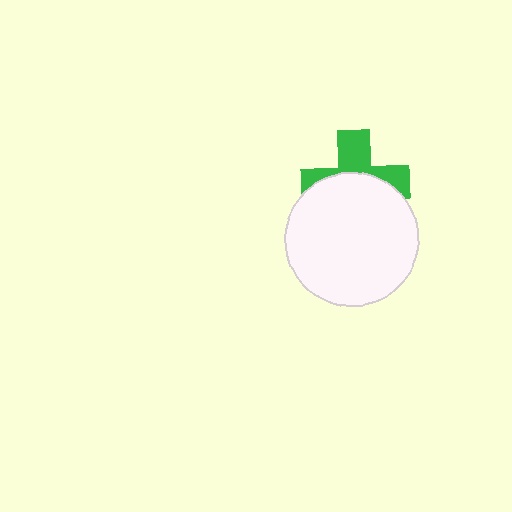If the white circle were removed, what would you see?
You would see the complete green cross.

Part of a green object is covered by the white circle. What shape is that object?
It is a cross.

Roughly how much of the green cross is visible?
A small part of it is visible (roughly 44%).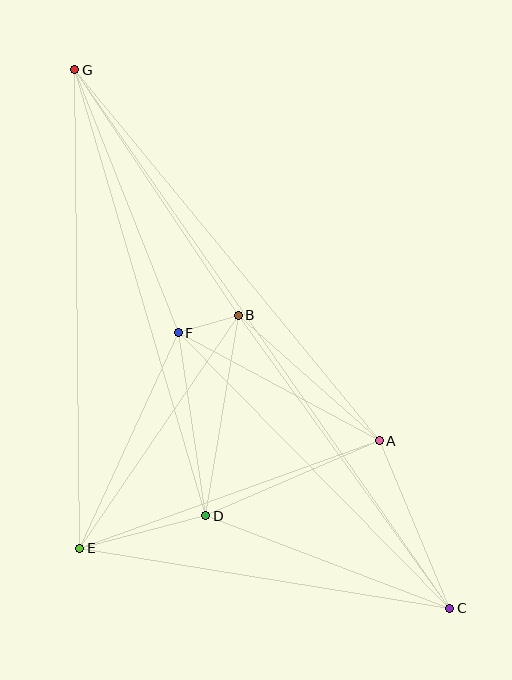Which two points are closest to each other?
Points B and F are closest to each other.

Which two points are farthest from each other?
Points C and G are farthest from each other.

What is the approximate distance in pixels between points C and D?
The distance between C and D is approximately 261 pixels.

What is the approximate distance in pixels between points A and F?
The distance between A and F is approximately 228 pixels.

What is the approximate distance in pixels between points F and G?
The distance between F and G is approximately 282 pixels.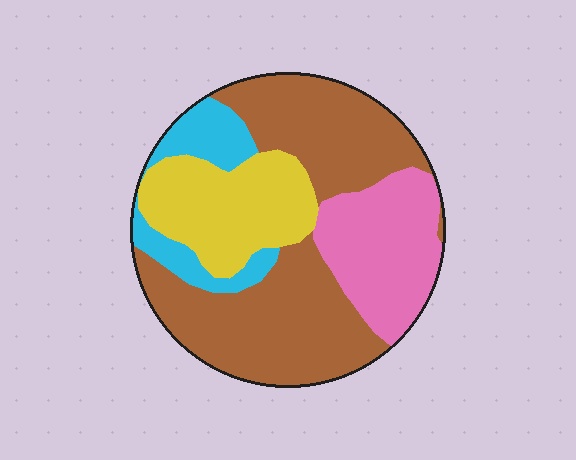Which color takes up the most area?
Brown, at roughly 50%.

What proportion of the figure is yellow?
Yellow takes up about one fifth (1/5) of the figure.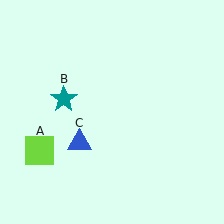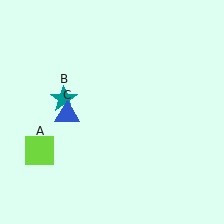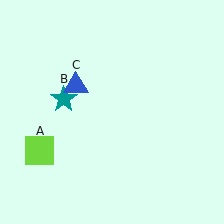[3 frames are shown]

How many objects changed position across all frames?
1 object changed position: blue triangle (object C).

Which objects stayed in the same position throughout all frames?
Lime square (object A) and teal star (object B) remained stationary.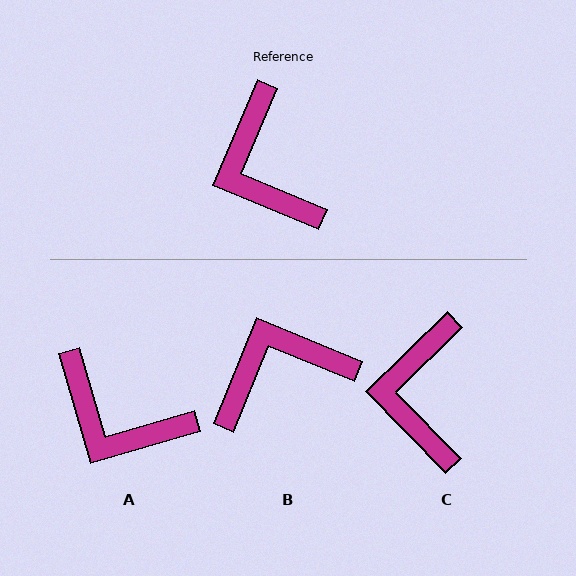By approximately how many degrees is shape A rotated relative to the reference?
Approximately 39 degrees counter-clockwise.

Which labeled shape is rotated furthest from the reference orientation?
B, about 90 degrees away.